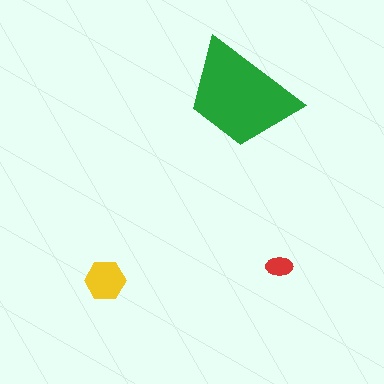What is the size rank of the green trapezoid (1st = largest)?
1st.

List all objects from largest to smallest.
The green trapezoid, the yellow hexagon, the red ellipse.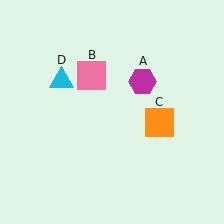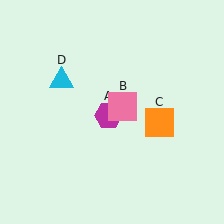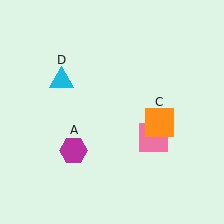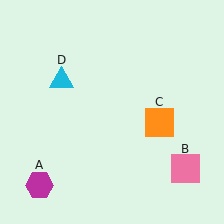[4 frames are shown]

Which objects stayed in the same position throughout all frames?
Orange square (object C) and cyan triangle (object D) remained stationary.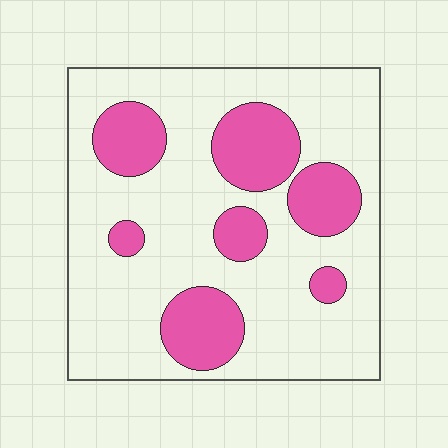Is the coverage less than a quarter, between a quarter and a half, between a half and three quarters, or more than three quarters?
Between a quarter and a half.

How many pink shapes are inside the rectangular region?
7.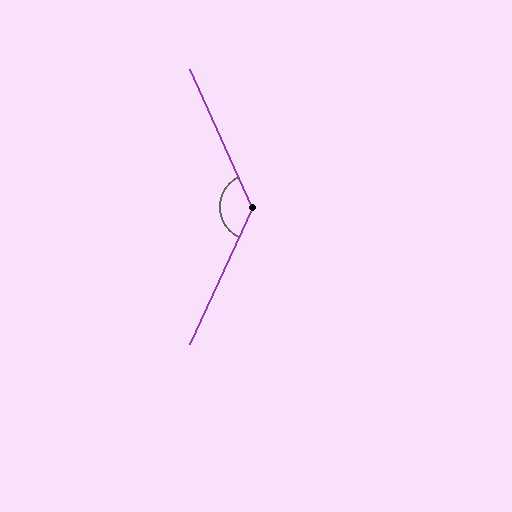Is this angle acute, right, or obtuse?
It is obtuse.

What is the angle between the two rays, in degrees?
Approximately 131 degrees.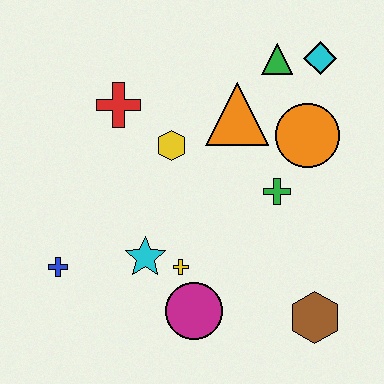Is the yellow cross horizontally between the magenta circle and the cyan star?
Yes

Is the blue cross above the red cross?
No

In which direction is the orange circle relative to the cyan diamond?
The orange circle is below the cyan diamond.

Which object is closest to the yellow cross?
The cyan star is closest to the yellow cross.